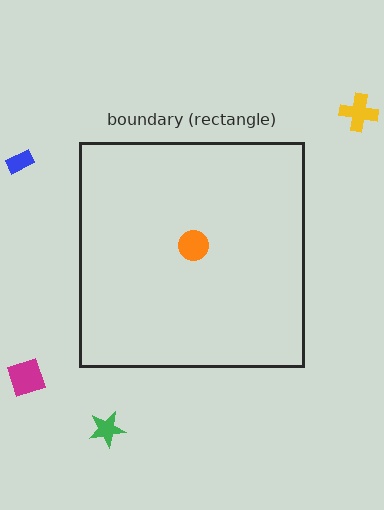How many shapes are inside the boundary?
1 inside, 4 outside.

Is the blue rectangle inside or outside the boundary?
Outside.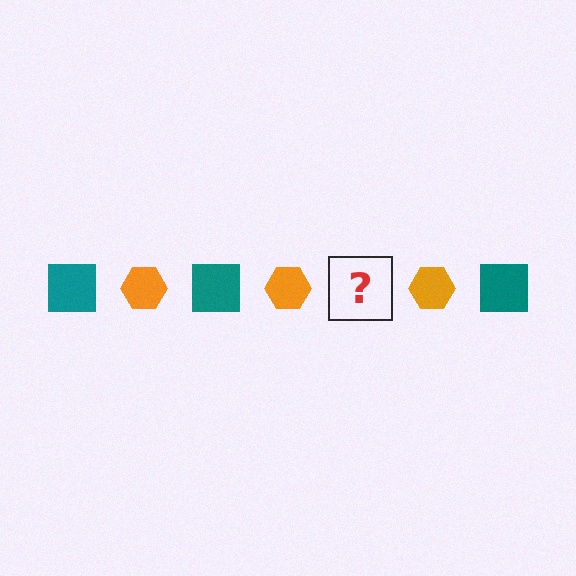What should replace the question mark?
The question mark should be replaced with a teal square.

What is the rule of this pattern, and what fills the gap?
The rule is that the pattern alternates between teal square and orange hexagon. The gap should be filled with a teal square.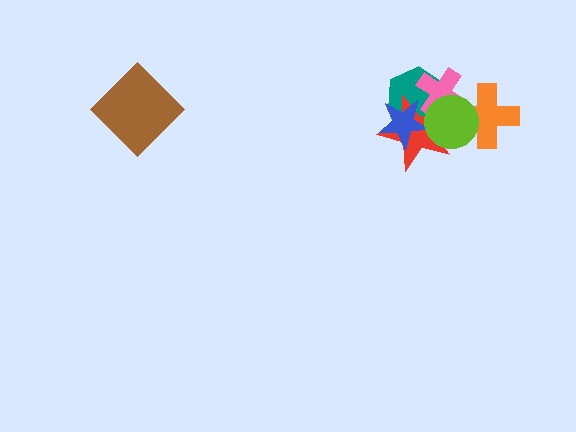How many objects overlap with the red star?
4 objects overlap with the red star.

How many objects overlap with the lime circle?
5 objects overlap with the lime circle.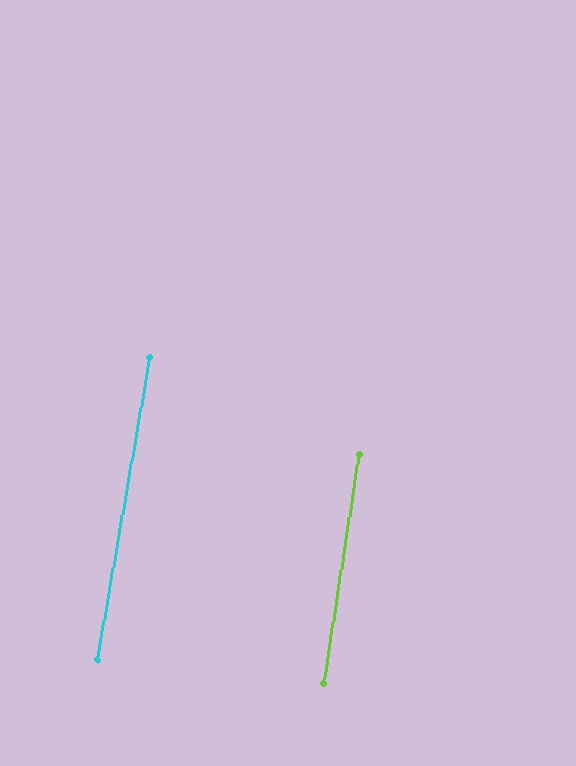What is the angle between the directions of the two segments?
Approximately 1 degree.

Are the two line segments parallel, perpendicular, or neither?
Parallel — their directions differ by only 1.2°.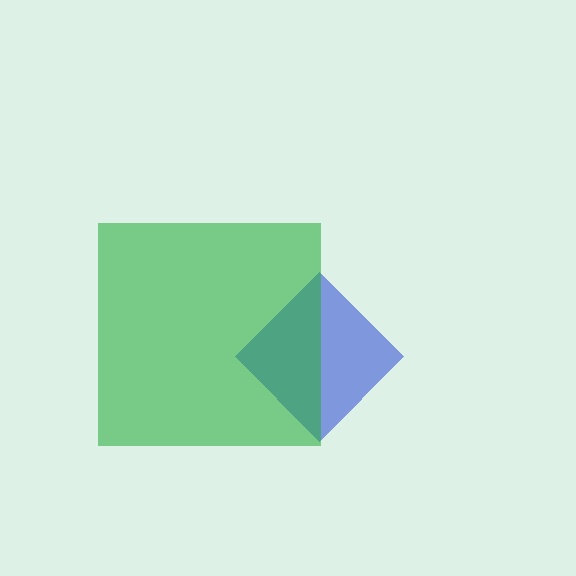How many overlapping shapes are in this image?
There are 2 overlapping shapes in the image.